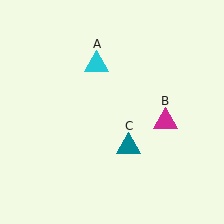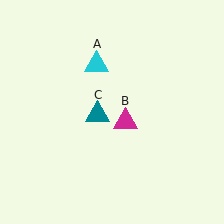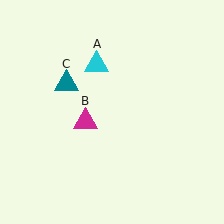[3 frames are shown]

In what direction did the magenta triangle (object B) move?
The magenta triangle (object B) moved left.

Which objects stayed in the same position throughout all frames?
Cyan triangle (object A) remained stationary.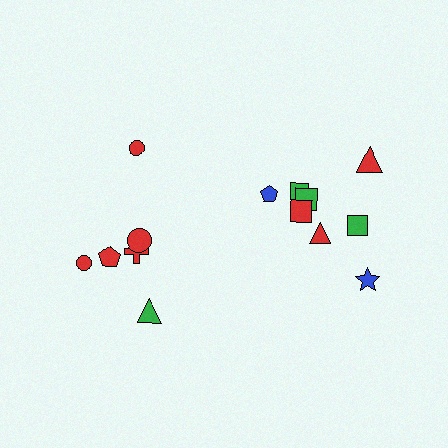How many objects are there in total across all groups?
There are 14 objects.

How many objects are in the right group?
There are 8 objects.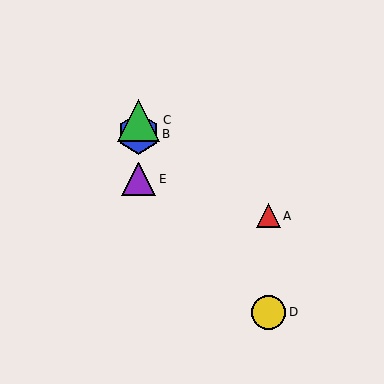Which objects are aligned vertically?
Objects B, C, E are aligned vertically.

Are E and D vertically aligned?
No, E is at x≈139 and D is at x≈269.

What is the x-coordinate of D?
Object D is at x≈269.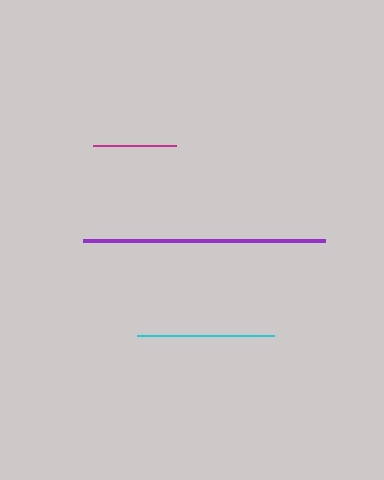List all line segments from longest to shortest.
From longest to shortest: purple, cyan, magenta.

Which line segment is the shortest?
The magenta line is the shortest at approximately 84 pixels.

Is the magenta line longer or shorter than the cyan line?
The cyan line is longer than the magenta line.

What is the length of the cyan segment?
The cyan segment is approximately 137 pixels long.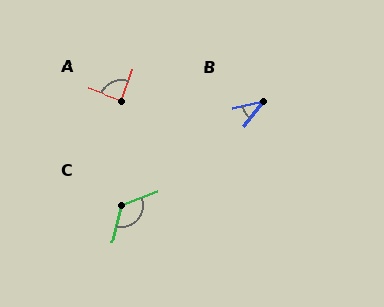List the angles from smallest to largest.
B (38°), A (89°), C (125°).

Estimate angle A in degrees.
Approximately 89 degrees.